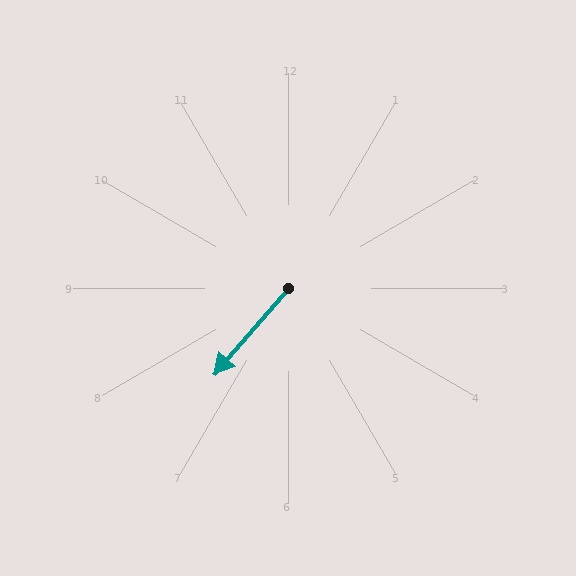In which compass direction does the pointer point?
Southwest.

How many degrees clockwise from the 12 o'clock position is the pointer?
Approximately 221 degrees.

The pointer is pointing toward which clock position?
Roughly 7 o'clock.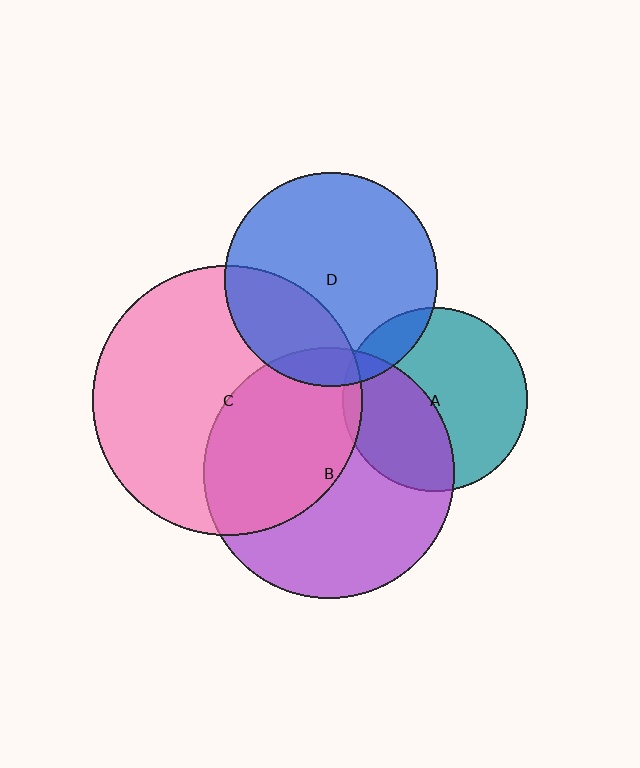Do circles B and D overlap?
Yes.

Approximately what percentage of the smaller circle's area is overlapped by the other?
Approximately 10%.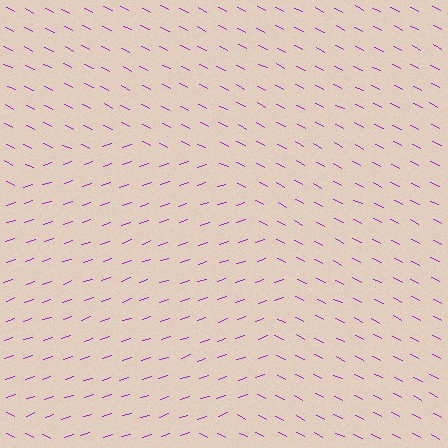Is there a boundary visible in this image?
Yes, there is a texture boundary formed by a change in line orientation.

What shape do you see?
I see a circle.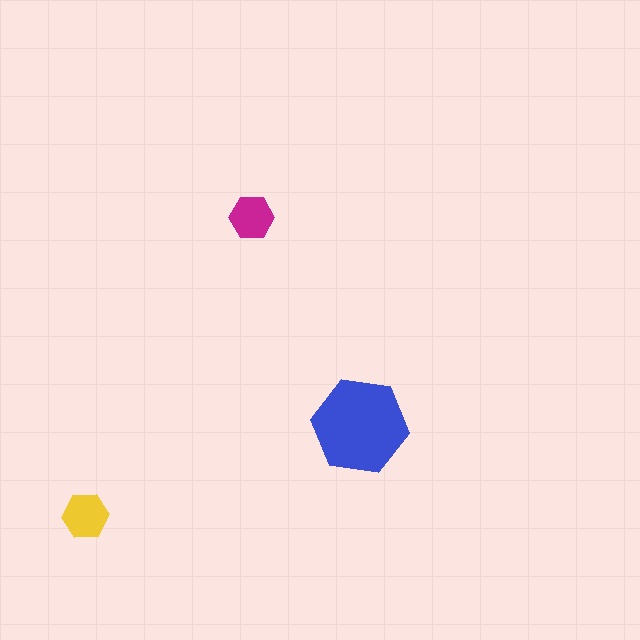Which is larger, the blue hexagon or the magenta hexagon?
The blue one.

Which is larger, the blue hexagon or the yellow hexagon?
The blue one.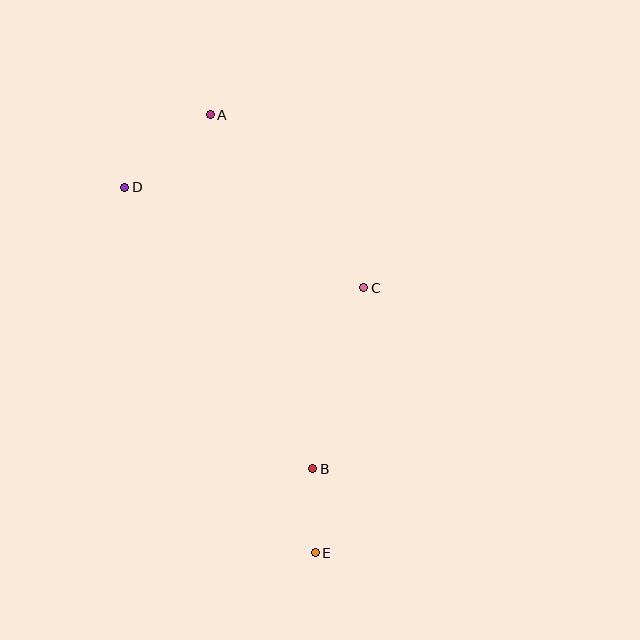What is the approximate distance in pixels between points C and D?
The distance between C and D is approximately 259 pixels.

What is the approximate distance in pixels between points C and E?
The distance between C and E is approximately 269 pixels.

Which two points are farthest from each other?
Points A and E are farthest from each other.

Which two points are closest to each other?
Points B and E are closest to each other.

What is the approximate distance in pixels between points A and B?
The distance between A and B is approximately 368 pixels.